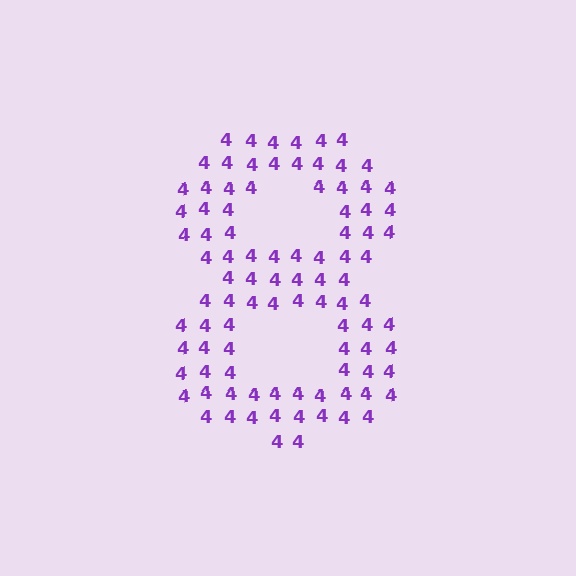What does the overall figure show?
The overall figure shows the digit 8.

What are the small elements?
The small elements are digit 4's.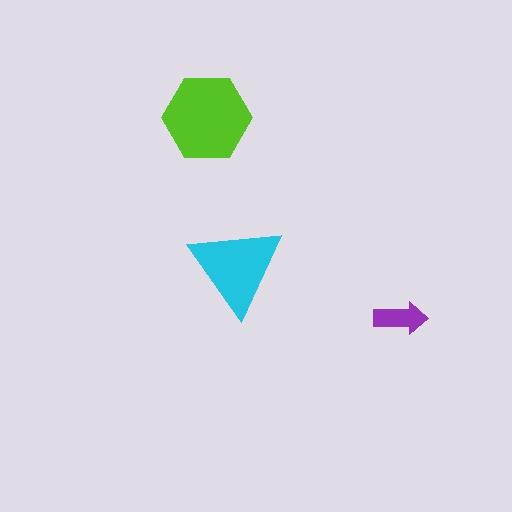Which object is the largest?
The lime hexagon.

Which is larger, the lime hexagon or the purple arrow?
The lime hexagon.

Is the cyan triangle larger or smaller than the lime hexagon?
Smaller.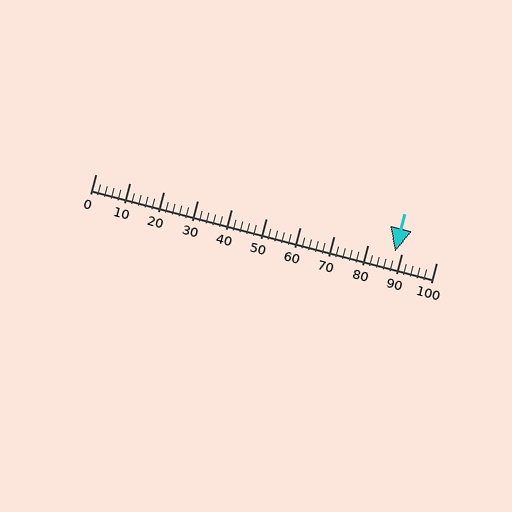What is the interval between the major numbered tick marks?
The major tick marks are spaced 10 units apart.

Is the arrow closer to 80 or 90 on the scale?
The arrow is closer to 90.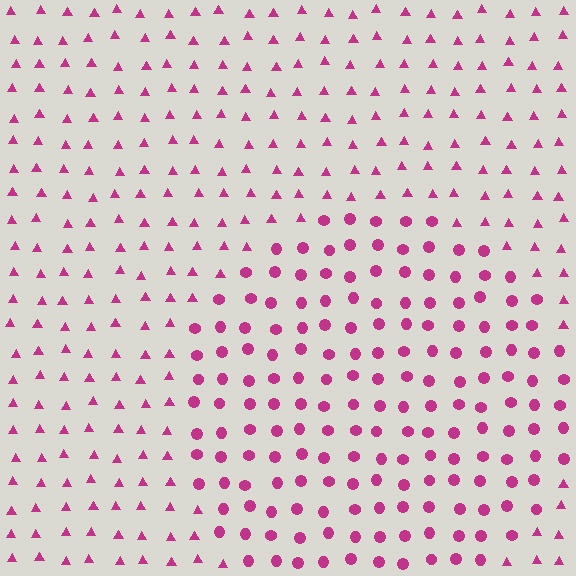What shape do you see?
I see a circle.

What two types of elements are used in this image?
The image uses circles inside the circle region and triangles outside it.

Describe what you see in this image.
The image is filled with small magenta elements arranged in a uniform grid. A circle-shaped region contains circles, while the surrounding area contains triangles. The boundary is defined purely by the change in element shape.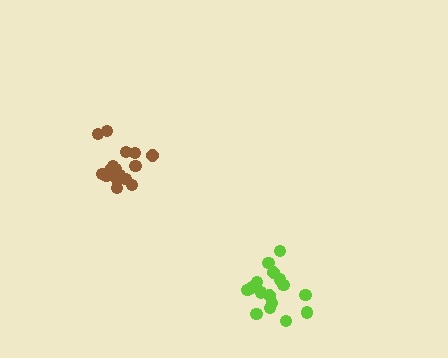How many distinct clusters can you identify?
There are 2 distinct clusters.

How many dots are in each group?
Group 1: 16 dots, Group 2: 16 dots (32 total).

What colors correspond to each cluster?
The clusters are colored: lime, brown.